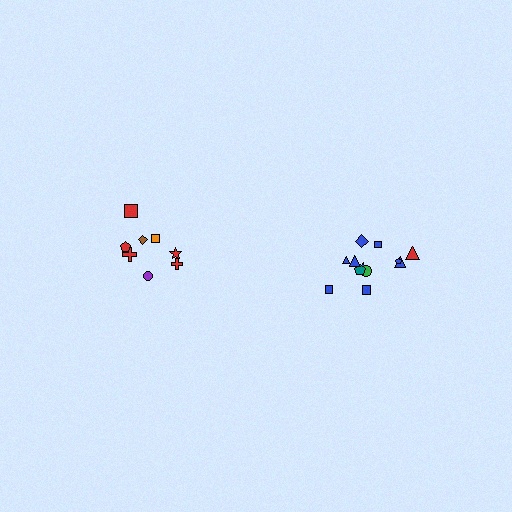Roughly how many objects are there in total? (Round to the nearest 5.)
Roughly 20 objects in total.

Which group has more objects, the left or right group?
The right group.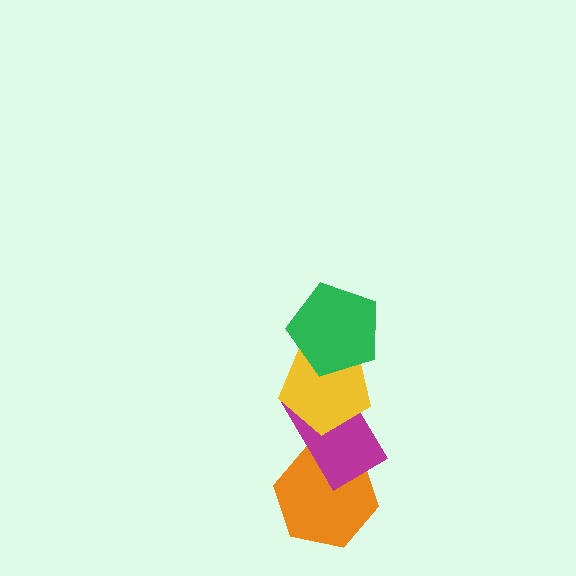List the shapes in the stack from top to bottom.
From top to bottom: the green pentagon, the yellow pentagon, the magenta rectangle, the orange hexagon.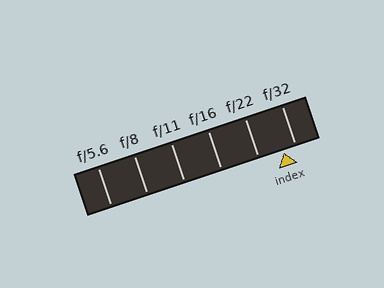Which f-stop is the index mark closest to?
The index mark is closest to f/32.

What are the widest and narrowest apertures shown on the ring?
The widest aperture shown is f/5.6 and the narrowest is f/32.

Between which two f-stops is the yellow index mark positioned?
The index mark is between f/22 and f/32.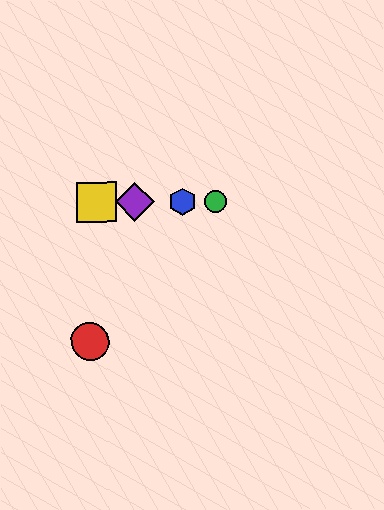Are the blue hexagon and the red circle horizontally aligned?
No, the blue hexagon is at y≈202 and the red circle is at y≈341.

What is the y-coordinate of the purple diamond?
The purple diamond is at y≈202.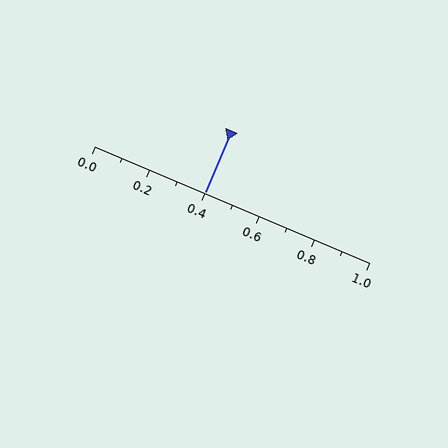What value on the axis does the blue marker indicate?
The marker indicates approximately 0.4.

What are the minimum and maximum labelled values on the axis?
The axis runs from 0.0 to 1.0.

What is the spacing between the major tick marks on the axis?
The major ticks are spaced 0.2 apart.